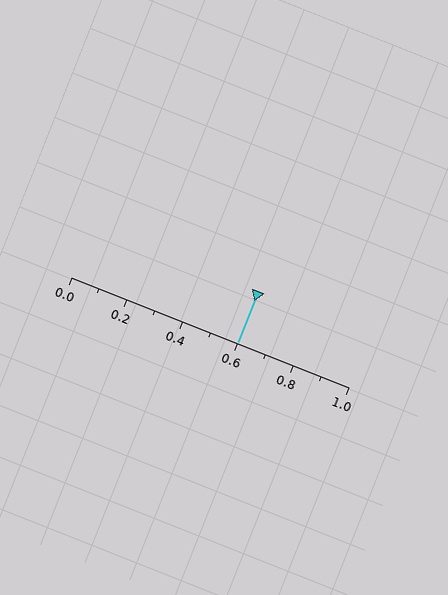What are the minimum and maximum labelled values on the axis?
The axis runs from 0.0 to 1.0.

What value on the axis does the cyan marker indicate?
The marker indicates approximately 0.6.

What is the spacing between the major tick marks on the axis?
The major ticks are spaced 0.2 apart.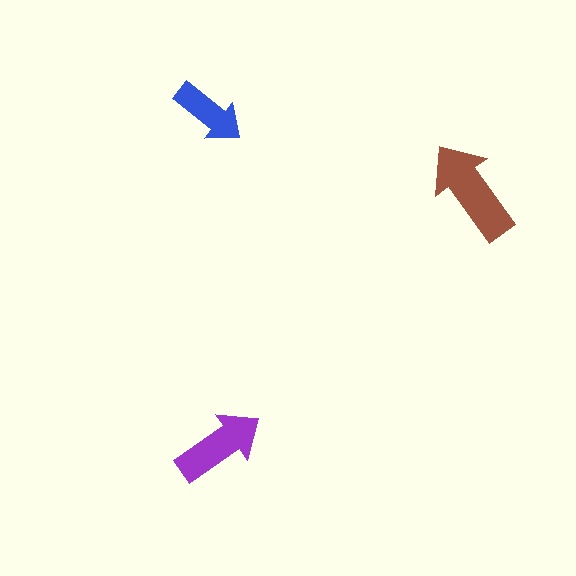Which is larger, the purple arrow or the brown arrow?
The brown one.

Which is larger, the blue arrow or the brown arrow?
The brown one.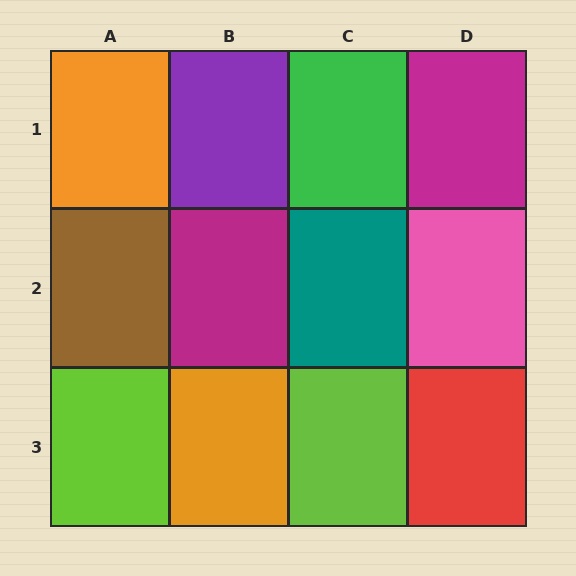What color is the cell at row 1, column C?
Green.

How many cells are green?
1 cell is green.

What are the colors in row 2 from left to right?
Brown, magenta, teal, pink.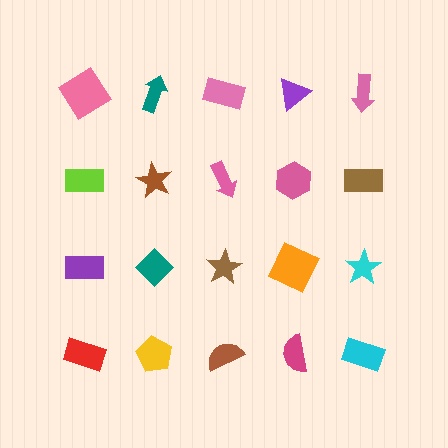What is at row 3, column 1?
A purple rectangle.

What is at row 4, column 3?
A brown semicircle.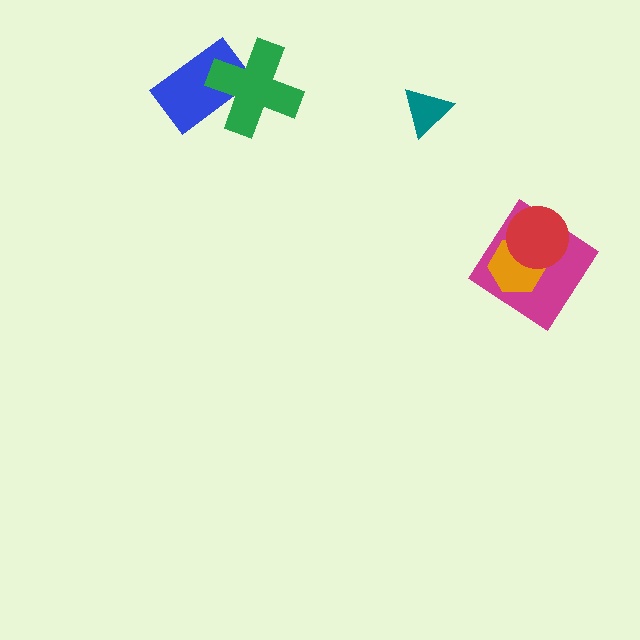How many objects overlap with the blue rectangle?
1 object overlaps with the blue rectangle.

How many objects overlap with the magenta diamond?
2 objects overlap with the magenta diamond.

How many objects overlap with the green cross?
1 object overlaps with the green cross.